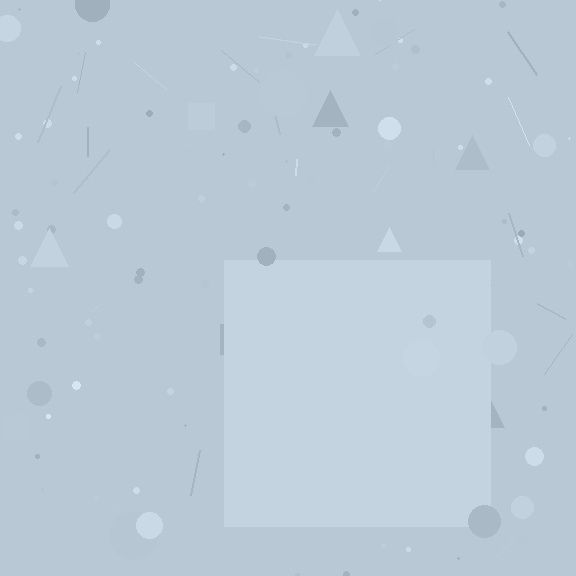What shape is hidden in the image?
A square is hidden in the image.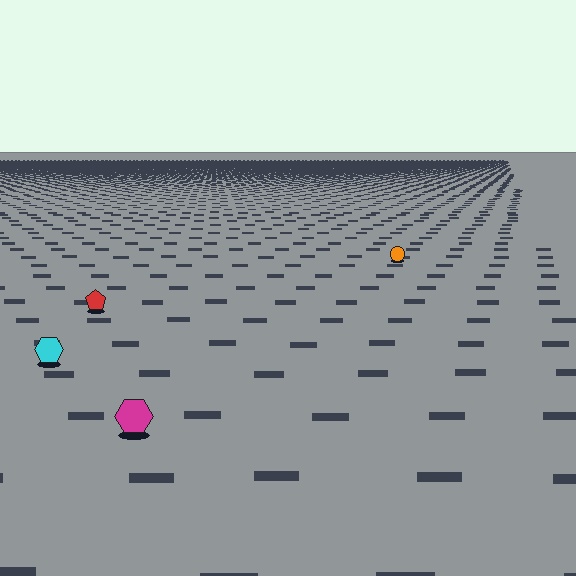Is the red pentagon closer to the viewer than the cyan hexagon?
No. The cyan hexagon is closer — you can tell from the texture gradient: the ground texture is coarser near it.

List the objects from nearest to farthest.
From nearest to farthest: the magenta hexagon, the cyan hexagon, the red pentagon, the orange circle.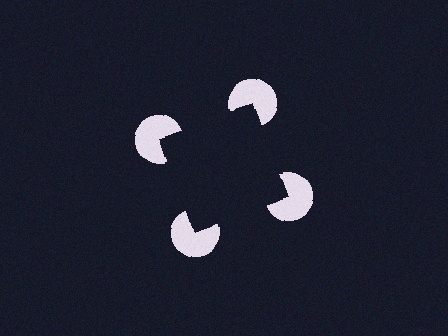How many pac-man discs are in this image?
There are 4 — one at each vertex of the illusory square.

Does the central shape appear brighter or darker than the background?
It typically appears slightly darker than the background, even though no actual brightness change is drawn.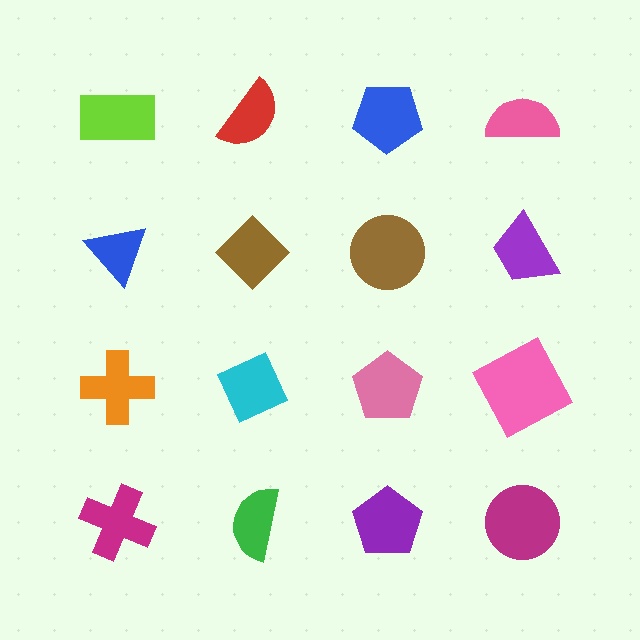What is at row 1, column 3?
A blue pentagon.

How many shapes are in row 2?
4 shapes.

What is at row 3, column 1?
An orange cross.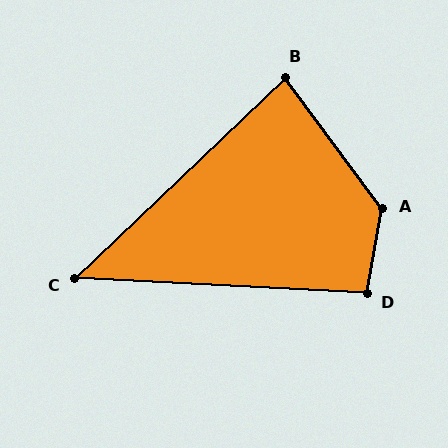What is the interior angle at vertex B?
Approximately 83 degrees (acute).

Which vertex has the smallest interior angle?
C, at approximately 46 degrees.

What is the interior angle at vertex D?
Approximately 97 degrees (obtuse).